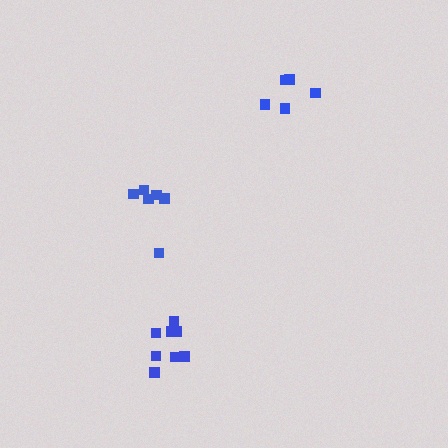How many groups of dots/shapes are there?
There are 3 groups.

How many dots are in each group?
Group 1: 8 dots, Group 2: 5 dots, Group 3: 6 dots (19 total).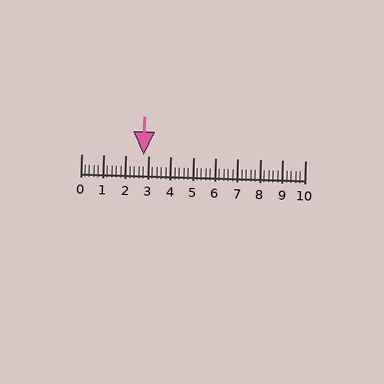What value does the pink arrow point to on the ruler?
The pink arrow points to approximately 2.8.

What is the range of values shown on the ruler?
The ruler shows values from 0 to 10.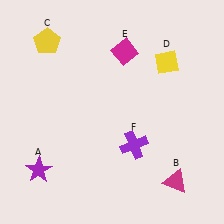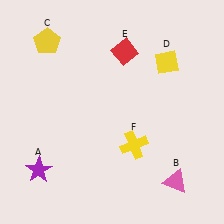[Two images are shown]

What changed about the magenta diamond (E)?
In Image 1, E is magenta. In Image 2, it changed to red.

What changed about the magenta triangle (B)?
In Image 1, B is magenta. In Image 2, it changed to pink.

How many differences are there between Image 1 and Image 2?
There are 3 differences between the two images.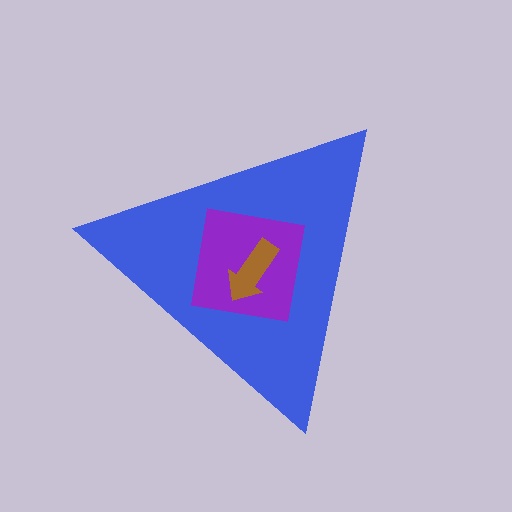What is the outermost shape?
The blue triangle.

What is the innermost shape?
The brown arrow.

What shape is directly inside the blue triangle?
The purple square.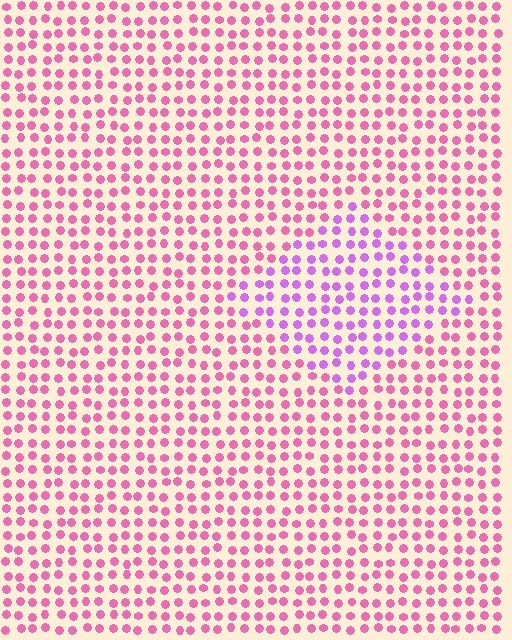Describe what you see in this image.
The image is filled with small pink elements in a uniform arrangement. A diamond-shaped region is visible where the elements are tinted to a slightly different hue, forming a subtle color boundary.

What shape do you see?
I see a diamond.